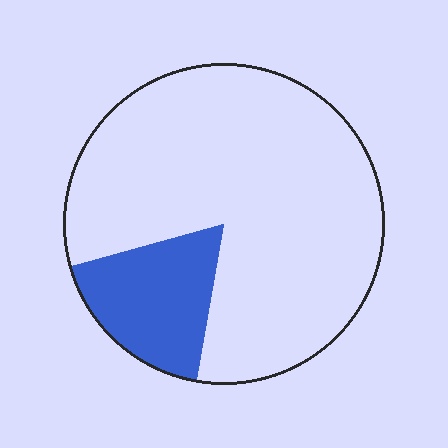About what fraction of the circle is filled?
About one sixth (1/6).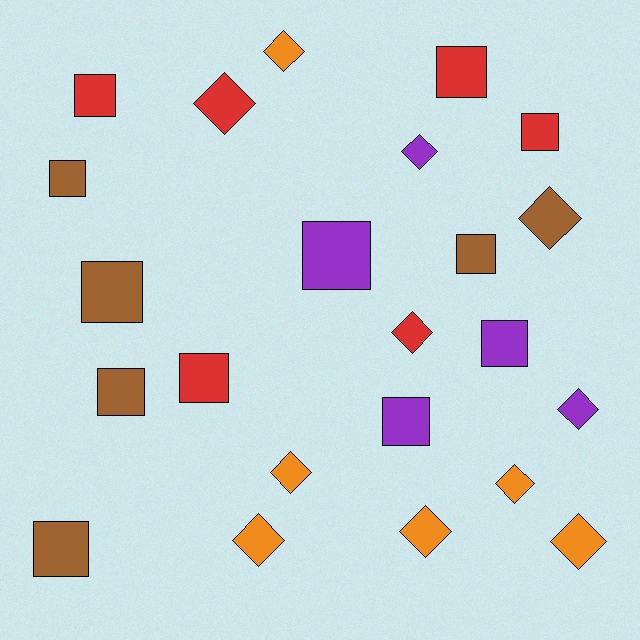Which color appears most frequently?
Brown, with 6 objects.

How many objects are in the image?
There are 23 objects.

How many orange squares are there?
There are no orange squares.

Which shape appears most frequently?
Square, with 12 objects.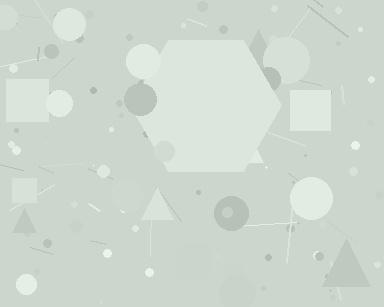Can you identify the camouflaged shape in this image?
The camouflaged shape is a hexagon.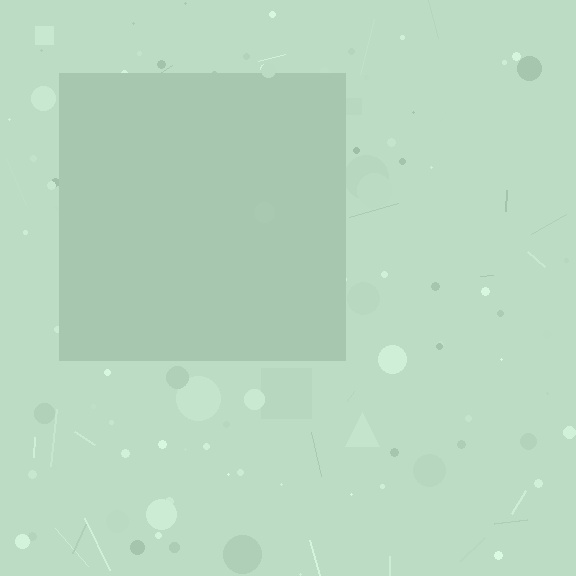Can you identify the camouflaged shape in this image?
The camouflaged shape is a square.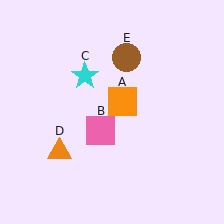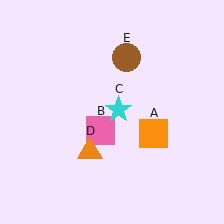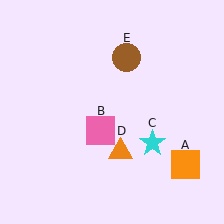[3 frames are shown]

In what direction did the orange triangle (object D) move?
The orange triangle (object D) moved right.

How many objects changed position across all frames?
3 objects changed position: orange square (object A), cyan star (object C), orange triangle (object D).